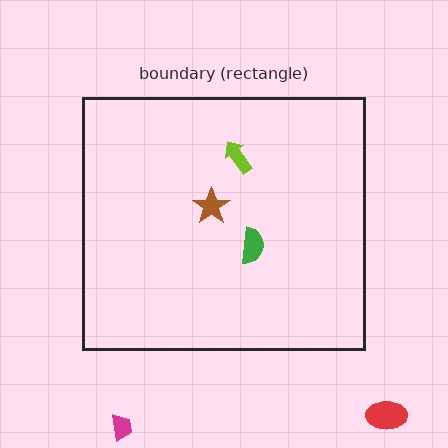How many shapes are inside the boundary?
3 inside, 2 outside.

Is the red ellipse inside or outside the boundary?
Outside.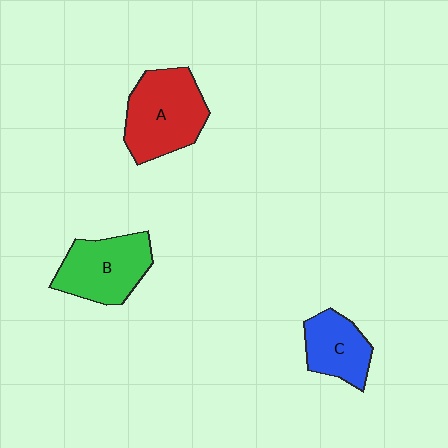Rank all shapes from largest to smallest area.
From largest to smallest: A (red), B (green), C (blue).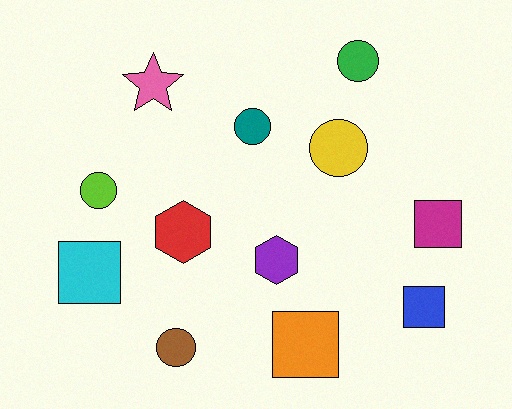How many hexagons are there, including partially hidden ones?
There are 2 hexagons.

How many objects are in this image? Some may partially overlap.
There are 12 objects.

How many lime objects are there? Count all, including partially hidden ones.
There is 1 lime object.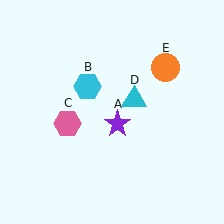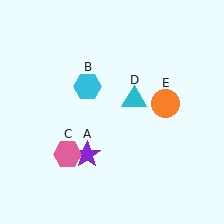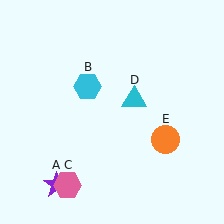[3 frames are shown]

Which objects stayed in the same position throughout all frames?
Cyan hexagon (object B) and cyan triangle (object D) remained stationary.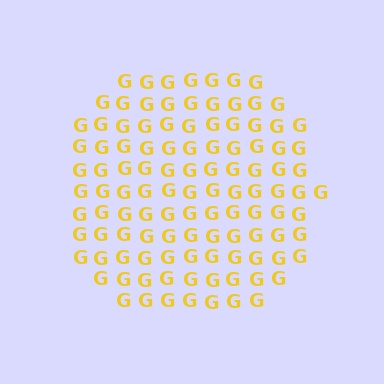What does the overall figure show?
The overall figure shows a circle.